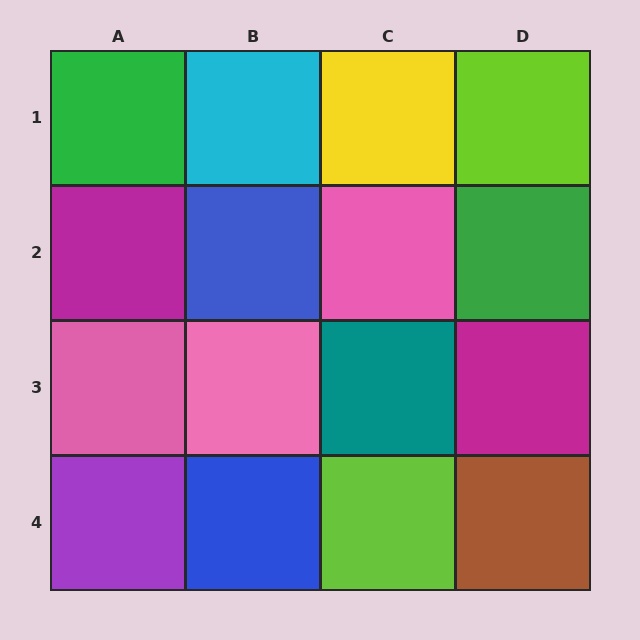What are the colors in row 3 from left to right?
Pink, pink, teal, magenta.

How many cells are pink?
3 cells are pink.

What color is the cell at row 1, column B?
Cyan.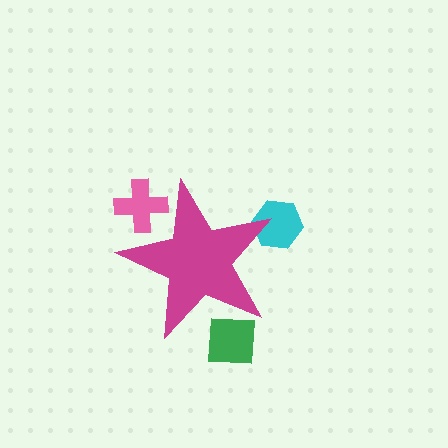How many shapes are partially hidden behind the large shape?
3 shapes are partially hidden.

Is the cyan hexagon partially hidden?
Yes, the cyan hexagon is partially hidden behind the magenta star.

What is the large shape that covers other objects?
A magenta star.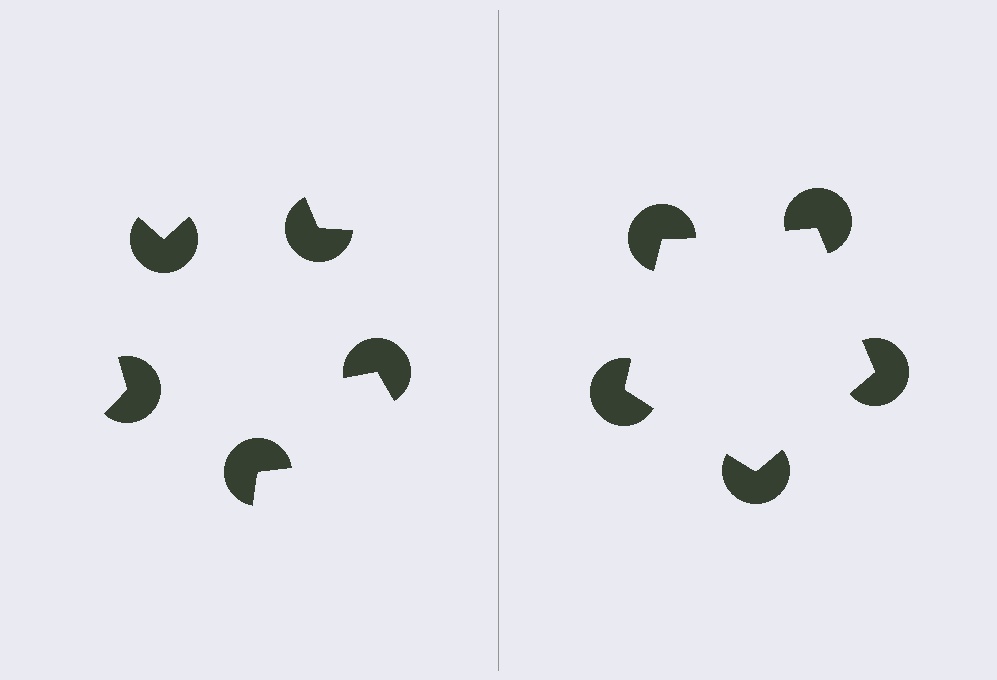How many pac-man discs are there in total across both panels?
10 — 5 on each side.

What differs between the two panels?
The pac-man discs are positioned identically on both sides; only the wedge orientations differ. On the right they align to a pentagon; on the left they are misaligned.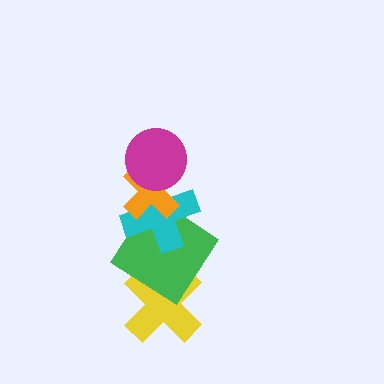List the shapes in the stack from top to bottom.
From top to bottom: the magenta circle, the orange cross, the cyan cross, the green diamond, the yellow cross.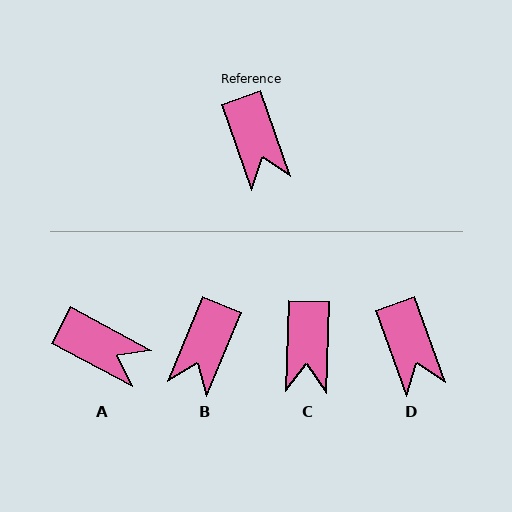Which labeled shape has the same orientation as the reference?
D.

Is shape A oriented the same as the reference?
No, it is off by about 42 degrees.